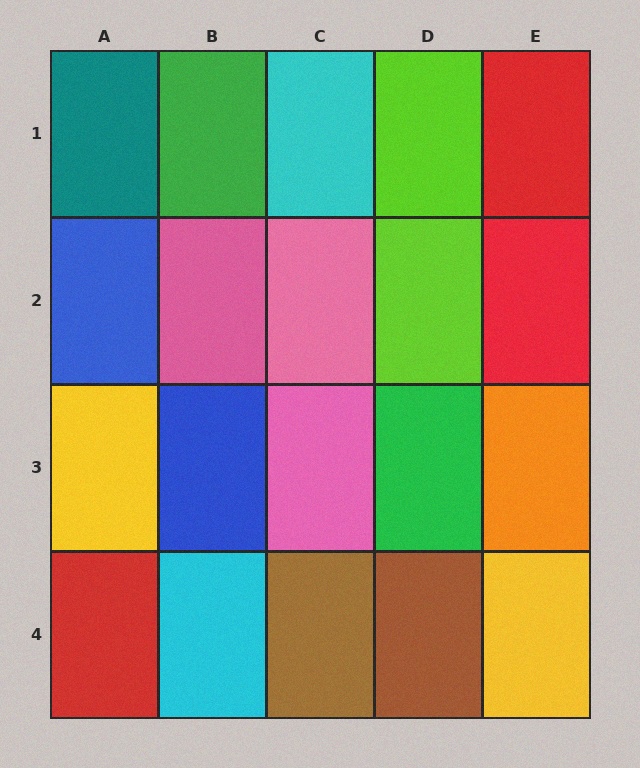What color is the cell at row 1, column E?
Red.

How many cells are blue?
2 cells are blue.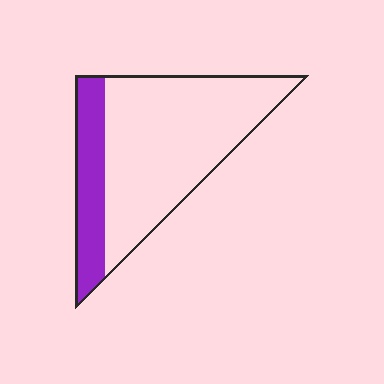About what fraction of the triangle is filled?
About one quarter (1/4).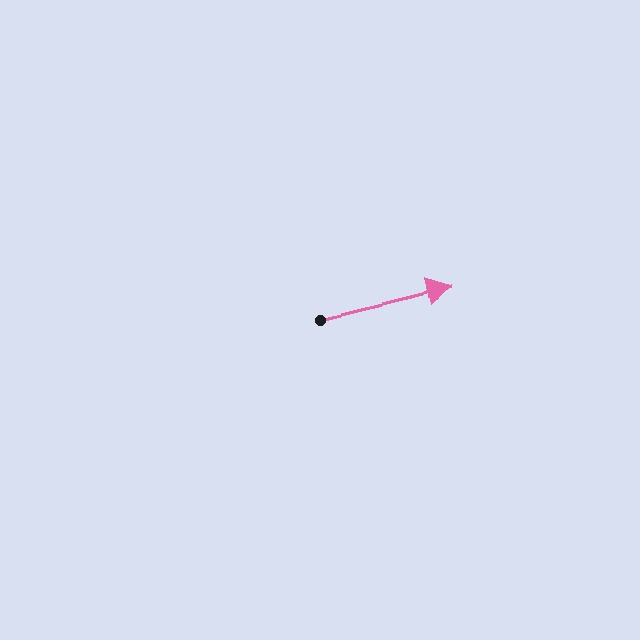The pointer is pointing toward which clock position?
Roughly 3 o'clock.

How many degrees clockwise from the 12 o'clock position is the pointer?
Approximately 76 degrees.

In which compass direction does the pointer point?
East.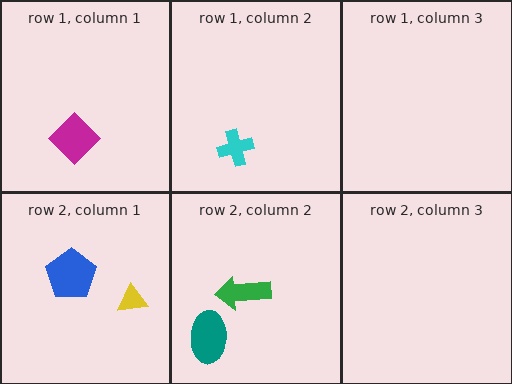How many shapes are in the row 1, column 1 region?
1.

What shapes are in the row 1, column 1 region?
The magenta diamond.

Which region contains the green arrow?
The row 2, column 2 region.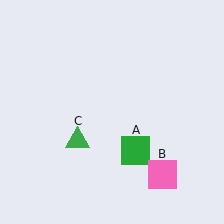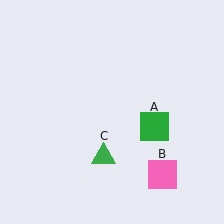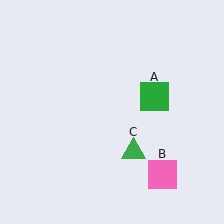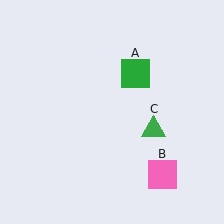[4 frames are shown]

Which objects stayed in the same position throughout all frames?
Pink square (object B) remained stationary.